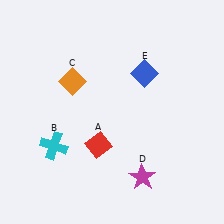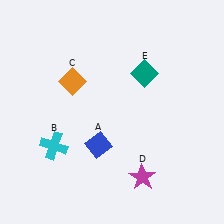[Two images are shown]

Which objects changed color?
A changed from red to blue. E changed from blue to teal.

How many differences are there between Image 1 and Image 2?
There are 2 differences between the two images.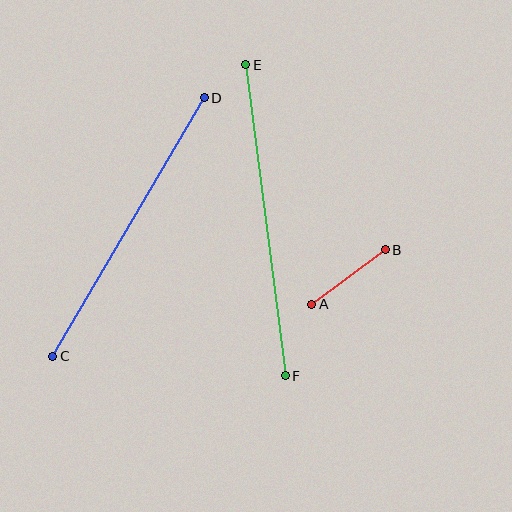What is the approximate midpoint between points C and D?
The midpoint is at approximately (129, 227) pixels.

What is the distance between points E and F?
The distance is approximately 314 pixels.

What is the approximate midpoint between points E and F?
The midpoint is at approximately (265, 220) pixels.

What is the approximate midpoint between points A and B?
The midpoint is at approximately (349, 277) pixels.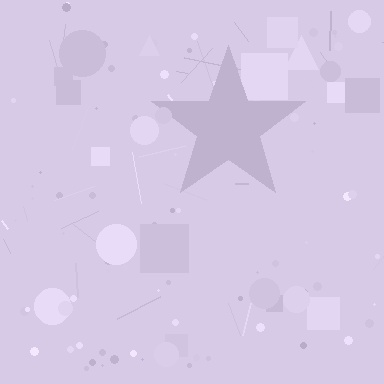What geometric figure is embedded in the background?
A star is embedded in the background.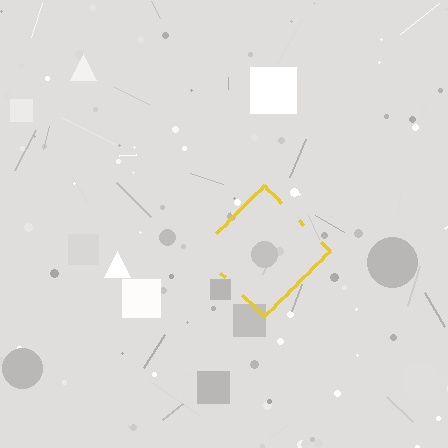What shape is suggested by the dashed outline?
The dashed outline suggests a diamond.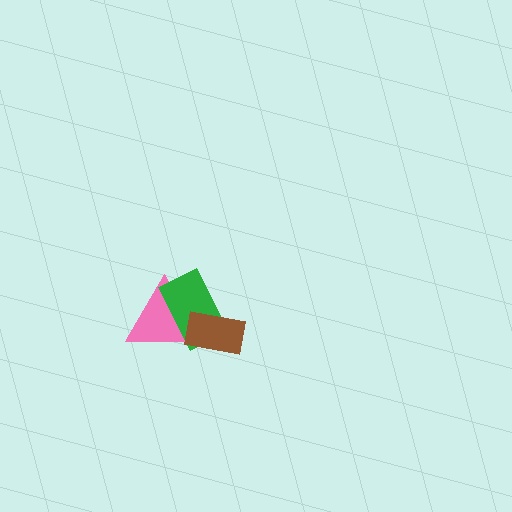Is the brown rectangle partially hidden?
No, no other shape covers it.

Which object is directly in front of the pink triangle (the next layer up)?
The green rectangle is directly in front of the pink triangle.